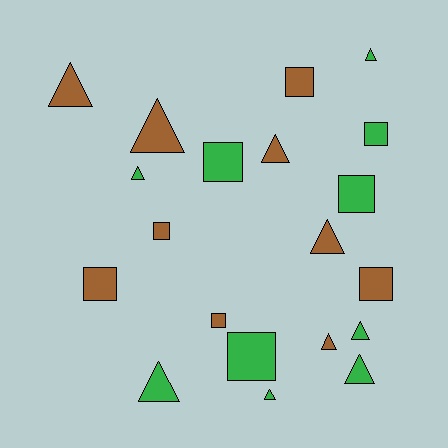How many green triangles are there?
There are 6 green triangles.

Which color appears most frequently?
Green, with 10 objects.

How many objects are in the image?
There are 20 objects.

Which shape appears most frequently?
Triangle, with 11 objects.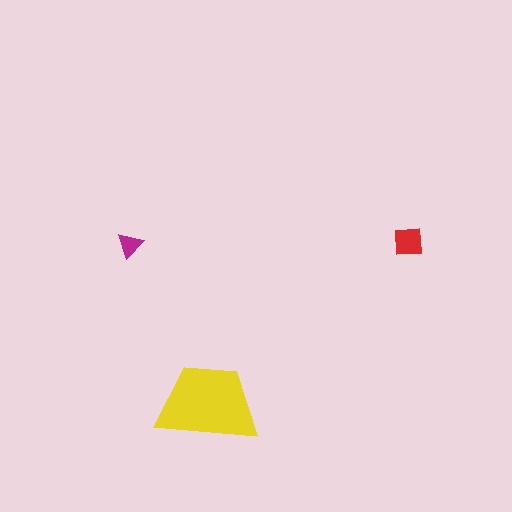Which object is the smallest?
The magenta triangle.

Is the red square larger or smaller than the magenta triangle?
Larger.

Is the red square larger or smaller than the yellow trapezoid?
Smaller.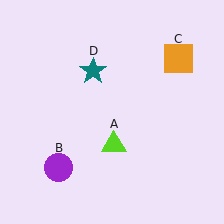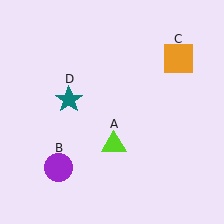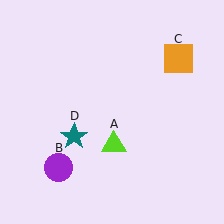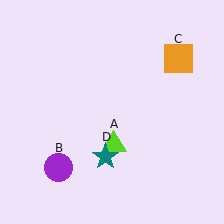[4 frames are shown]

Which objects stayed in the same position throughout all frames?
Lime triangle (object A) and purple circle (object B) and orange square (object C) remained stationary.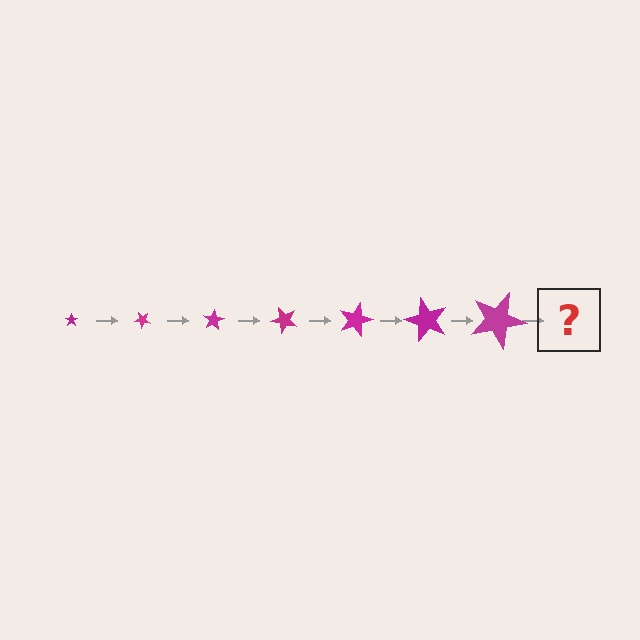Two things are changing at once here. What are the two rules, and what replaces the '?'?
The two rules are that the star grows larger each step and it rotates 40 degrees each step. The '?' should be a star, larger than the previous one and rotated 280 degrees from the start.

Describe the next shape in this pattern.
It should be a star, larger than the previous one and rotated 280 degrees from the start.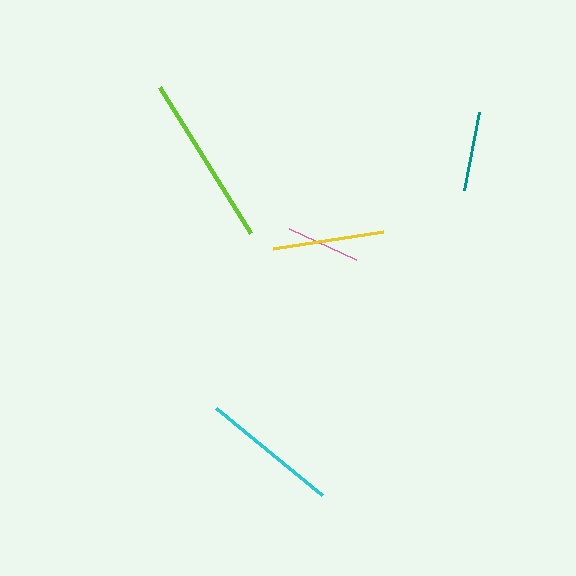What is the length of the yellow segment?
The yellow segment is approximately 112 pixels long.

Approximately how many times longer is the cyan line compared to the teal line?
The cyan line is approximately 1.7 times the length of the teal line.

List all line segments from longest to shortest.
From longest to shortest: lime, cyan, yellow, teal, pink.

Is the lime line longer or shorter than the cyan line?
The lime line is longer than the cyan line.